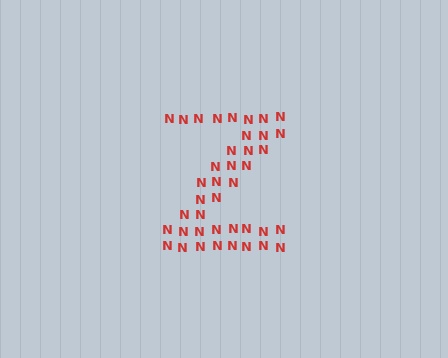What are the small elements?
The small elements are letter N's.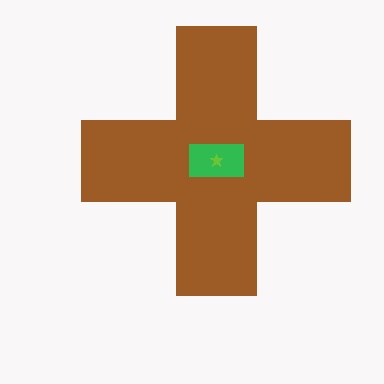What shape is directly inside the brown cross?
The green rectangle.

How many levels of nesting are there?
3.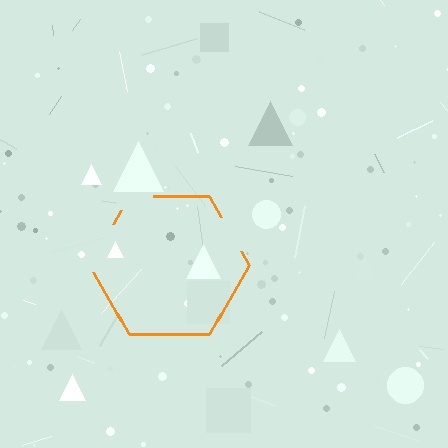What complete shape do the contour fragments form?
The contour fragments form a hexagon.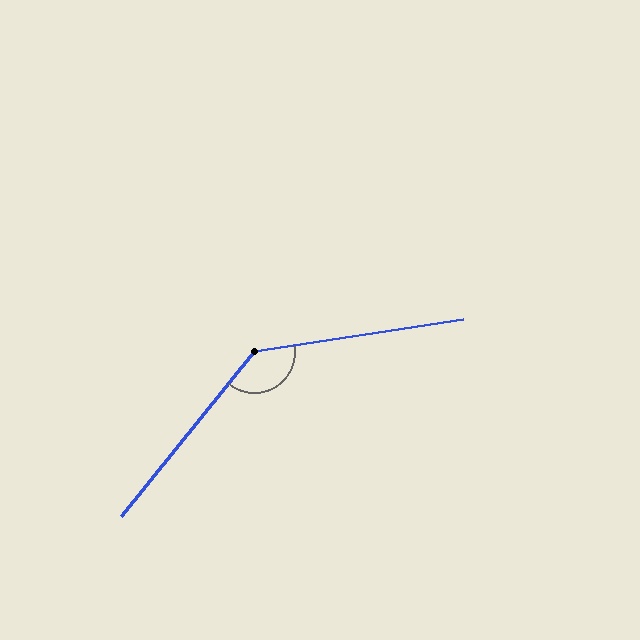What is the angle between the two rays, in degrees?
Approximately 138 degrees.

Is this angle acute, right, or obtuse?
It is obtuse.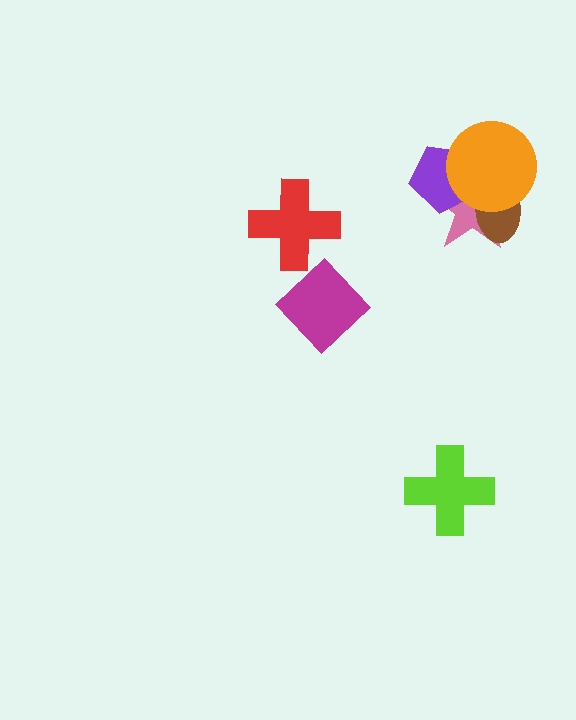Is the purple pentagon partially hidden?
Yes, it is partially covered by another shape.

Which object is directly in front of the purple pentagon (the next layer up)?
The brown ellipse is directly in front of the purple pentagon.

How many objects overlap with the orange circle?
3 objects overlap with the orange circle.